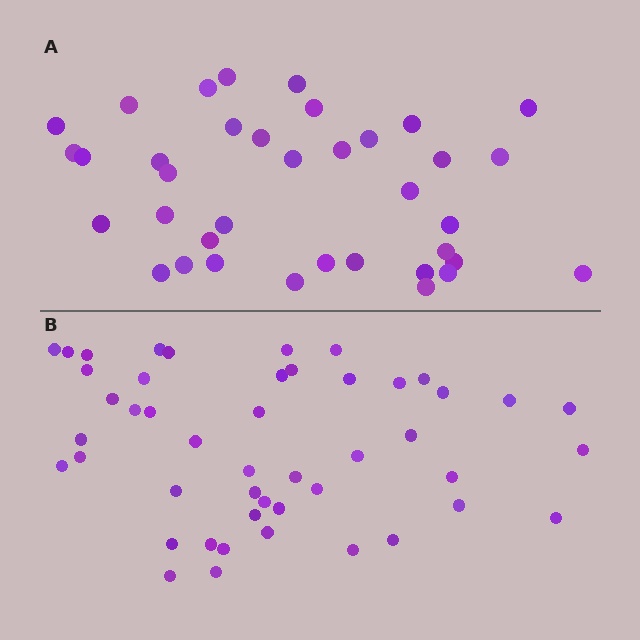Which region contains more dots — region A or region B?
Region B (the bottom region) has more dots.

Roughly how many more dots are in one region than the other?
Region B has roughly 10 or so more dots than region A.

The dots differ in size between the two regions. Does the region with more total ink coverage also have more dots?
No. Region A has more total ink coverage because its dots are larger, but region B actually contains more individual dots. Total area can be misleading — the number of items is what matters here.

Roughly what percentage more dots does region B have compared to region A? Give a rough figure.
About 25% more.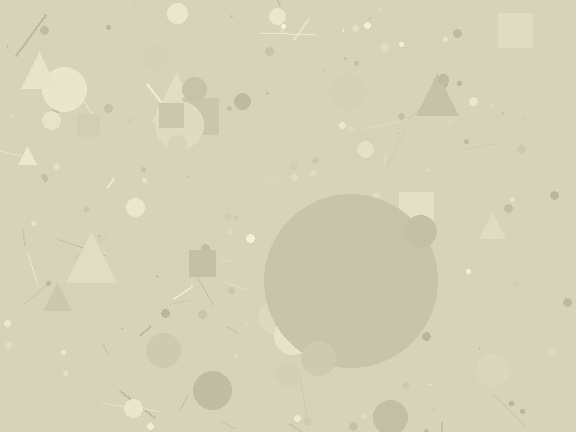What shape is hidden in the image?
A circle is hidden in the image.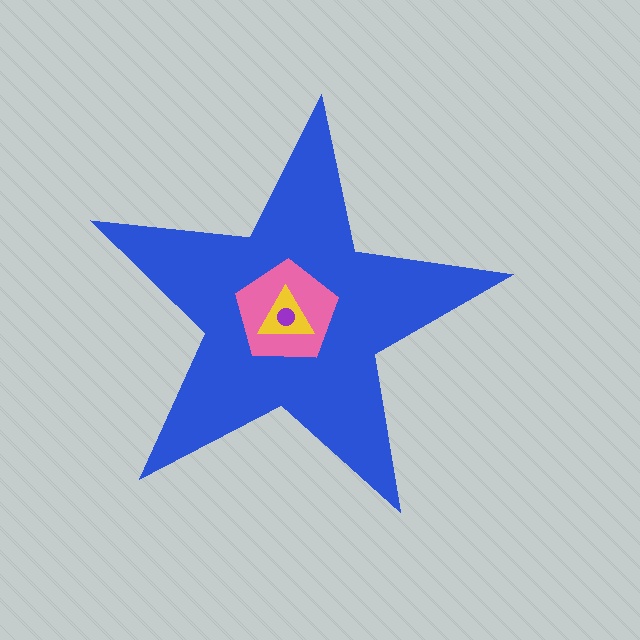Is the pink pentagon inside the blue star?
Yes.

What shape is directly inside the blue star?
The pink pentagon.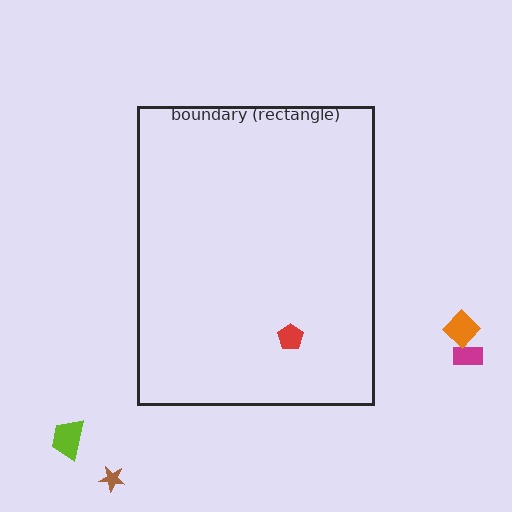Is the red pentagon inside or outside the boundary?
Inside.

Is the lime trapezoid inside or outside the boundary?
Outside.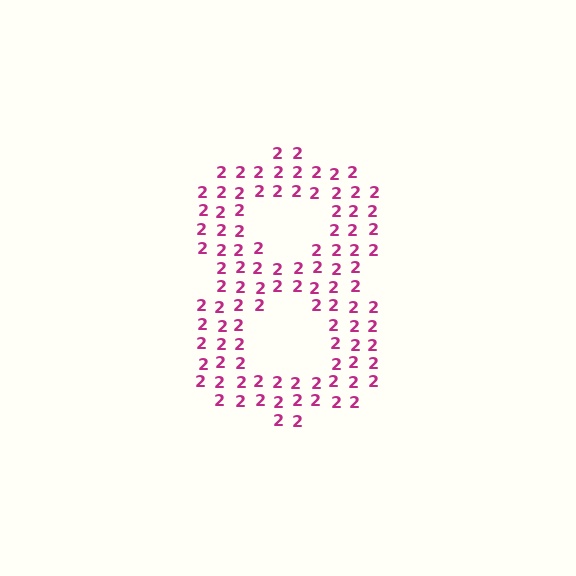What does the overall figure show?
The overall figure shows the digit 8.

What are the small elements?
The small elements are digit 2's.